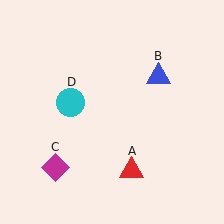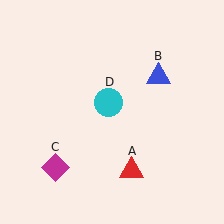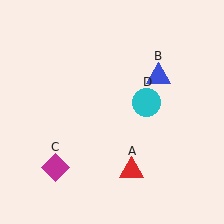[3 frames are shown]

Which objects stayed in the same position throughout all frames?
Red triangle (object A) and blue triangle (object B) and magenta diamond (object C) remained stationary.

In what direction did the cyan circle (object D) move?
The cyan circle (object D) moved right.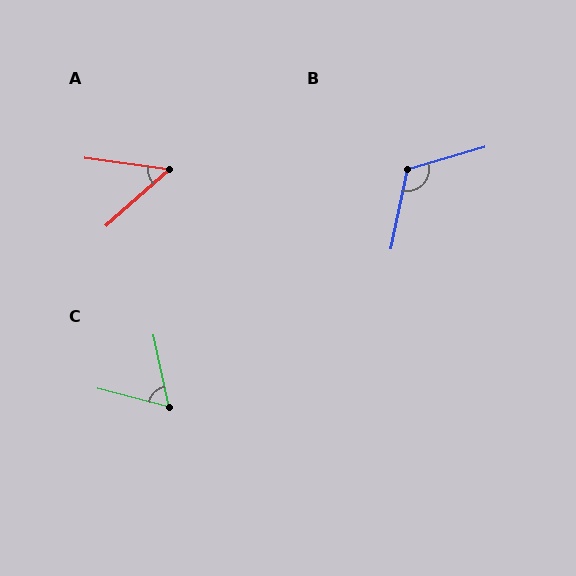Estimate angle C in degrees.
Approximately 64 degrees.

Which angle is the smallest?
A, at approximately 50 degrees.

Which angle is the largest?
B, at approximately 118 degrees.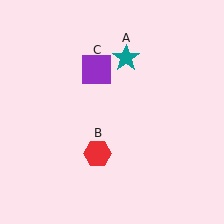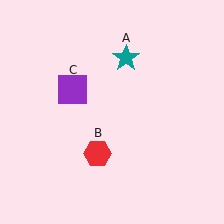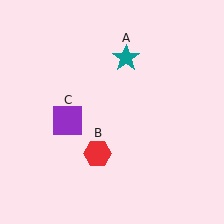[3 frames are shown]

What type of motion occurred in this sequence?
The purple square (object C) rotated counterclockwise around the center of the scene.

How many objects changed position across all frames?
1 object changed position: purple square (object C).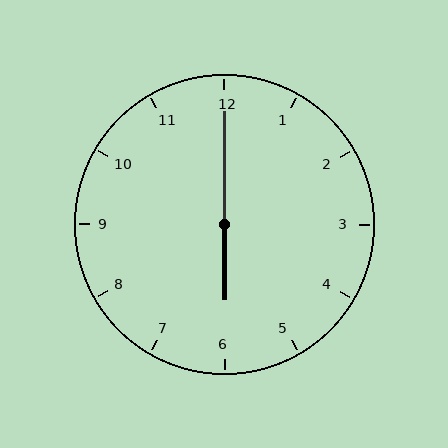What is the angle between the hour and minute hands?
Approximately 180 degrees.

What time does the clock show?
6:00.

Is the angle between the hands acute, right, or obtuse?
It is obtuse.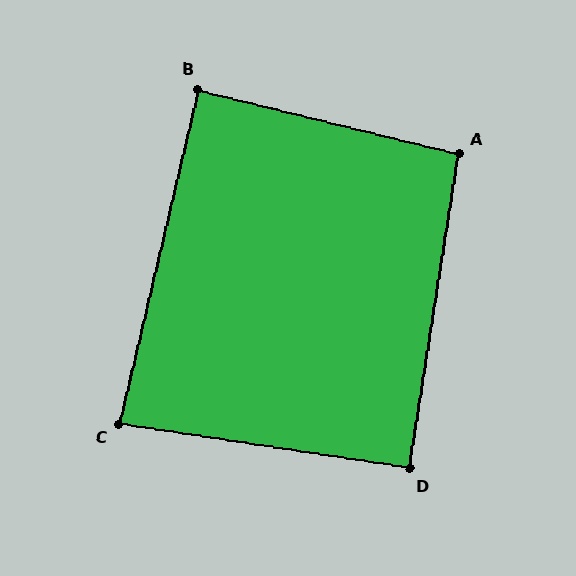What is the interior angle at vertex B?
Approximately 90 degrees (approximately right).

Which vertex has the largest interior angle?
A, at approximately 95 degrees.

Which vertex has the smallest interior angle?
C, at approximately 85 degrees.